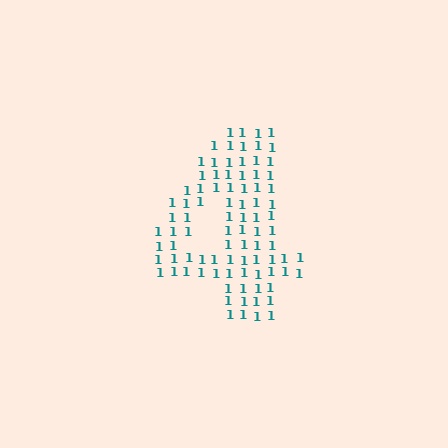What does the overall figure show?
The overall figure shows the digit 4.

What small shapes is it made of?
It is made of small digit 1's.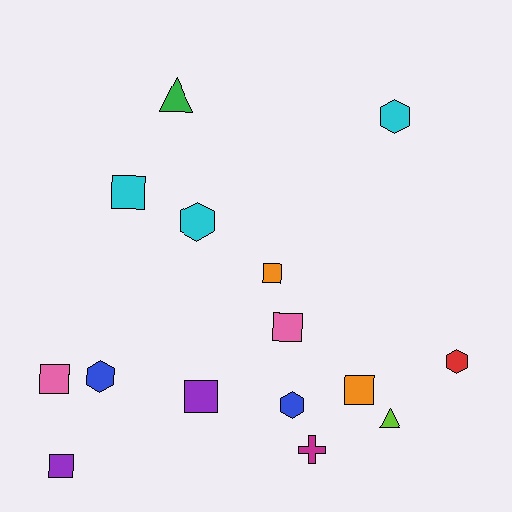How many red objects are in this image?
There is 1 red object.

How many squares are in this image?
There are 7 squares.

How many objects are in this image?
There are 15 objects.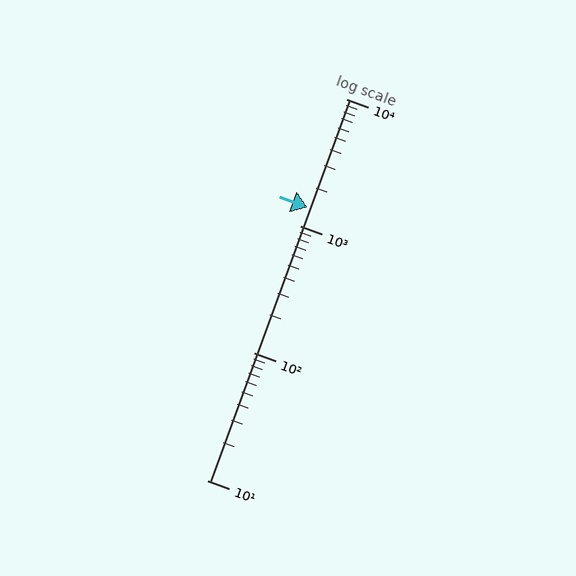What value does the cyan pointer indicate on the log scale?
The pointer indicates approximately 1400.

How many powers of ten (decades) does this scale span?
The scale spans 3 decades, from 10 to 10000.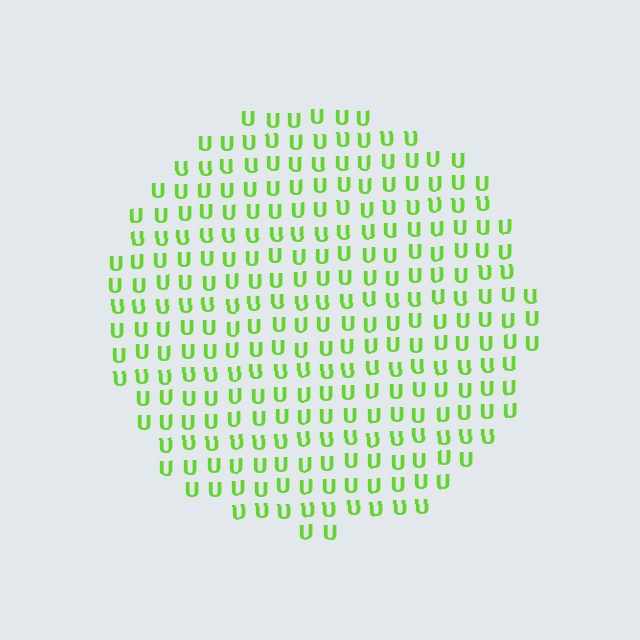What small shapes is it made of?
It is made of small letter U's.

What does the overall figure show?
The overall figure shows a circle.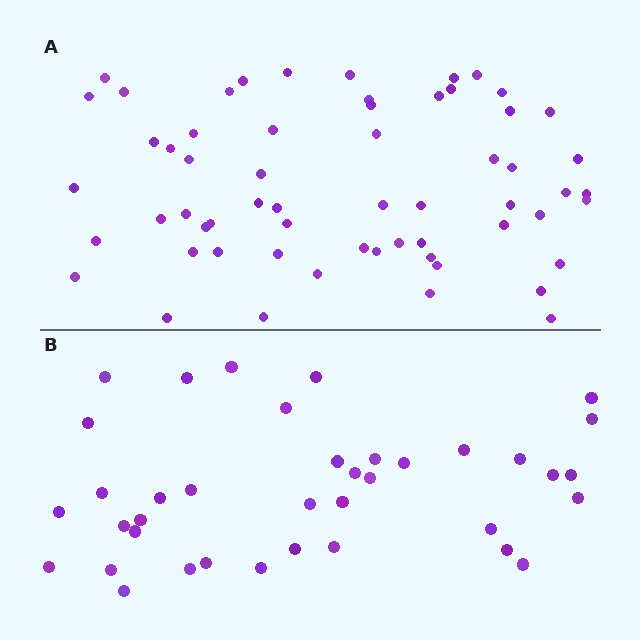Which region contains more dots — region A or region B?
Region A (the top region) has more dots.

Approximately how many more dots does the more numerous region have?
Region A has approximately 20 more dots than region B.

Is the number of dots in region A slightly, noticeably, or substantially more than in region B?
Region A has substantially more. The ratio is roughly 1.6 to 1.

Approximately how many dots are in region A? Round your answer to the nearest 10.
About 60 dots.